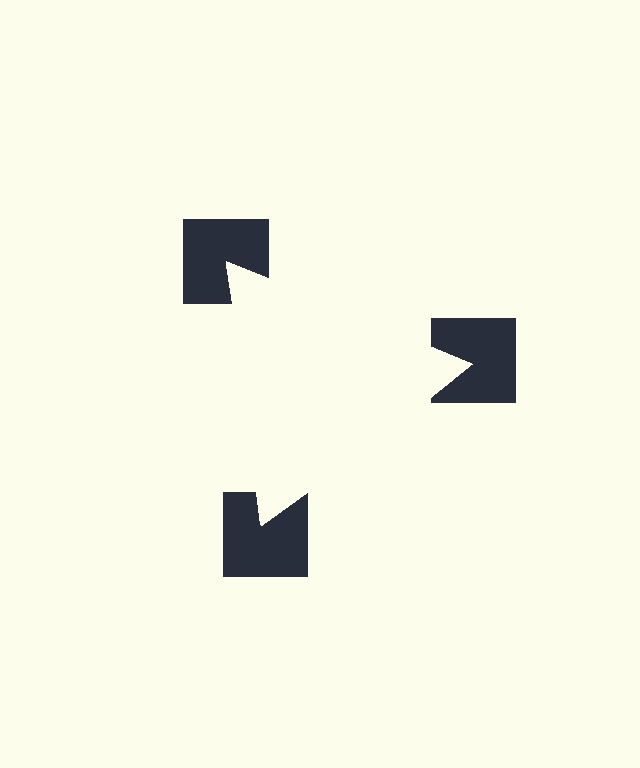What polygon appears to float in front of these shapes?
An illusory triangle — its edges are inferred from the aligned wedge cuts in the notched squares, not physically drawn.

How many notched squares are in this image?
There are 3 — one at each vertex of the illusory triangle.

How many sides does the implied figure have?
3 sides.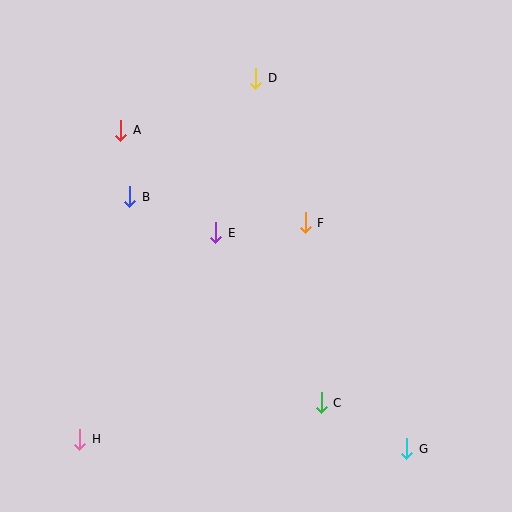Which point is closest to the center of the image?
Point E at (216, 233) is closest to the center.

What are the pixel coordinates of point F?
Point F is at (305, 223).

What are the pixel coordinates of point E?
Point E is at (216, 233).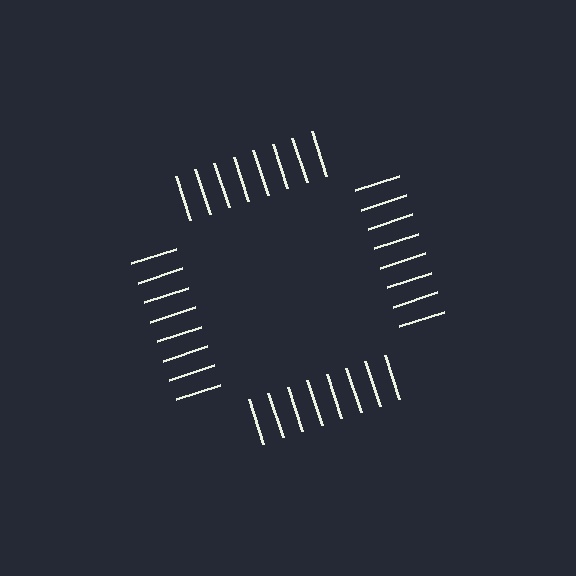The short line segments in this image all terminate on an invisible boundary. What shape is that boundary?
An illusory square — the line segments terminate on its edges but no continuous stroke is drawn.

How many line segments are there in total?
32 — 8 along each of the 4 edges.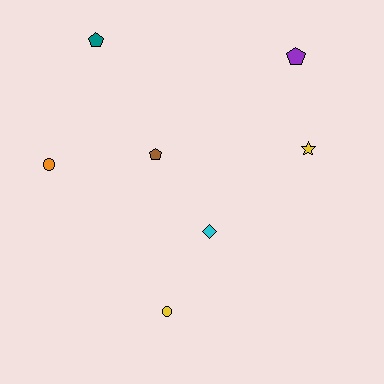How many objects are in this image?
There are 7 objects.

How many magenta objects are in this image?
There are no magenta objects.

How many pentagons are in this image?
There are 3 pentagons.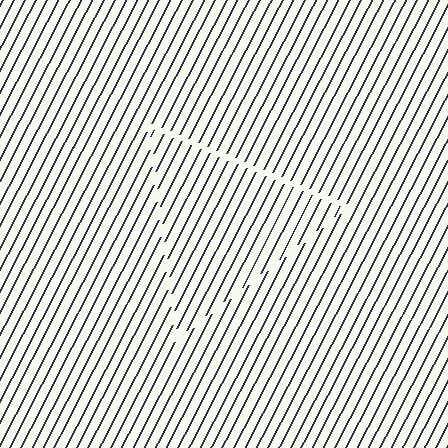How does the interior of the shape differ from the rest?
The interior of the shape contains the same grating, shifted by half a period — the contour is defined by the phase discontinuity where line-ends from the inner and outer gratings abut.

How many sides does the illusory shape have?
3 sides — the line-ends trace a triangle.